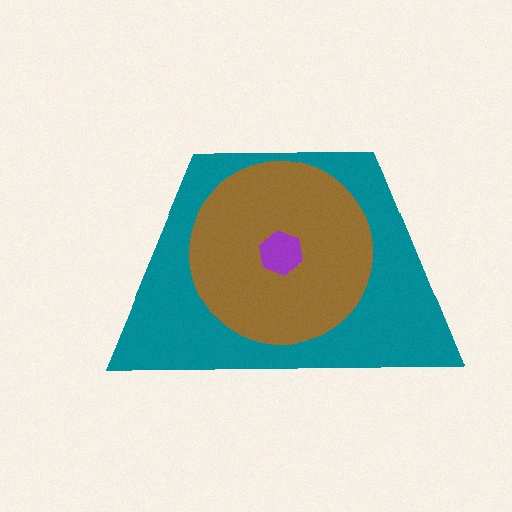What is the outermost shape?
The teal trapezoid.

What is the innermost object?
The purple hexagon.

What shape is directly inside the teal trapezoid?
The brown circle.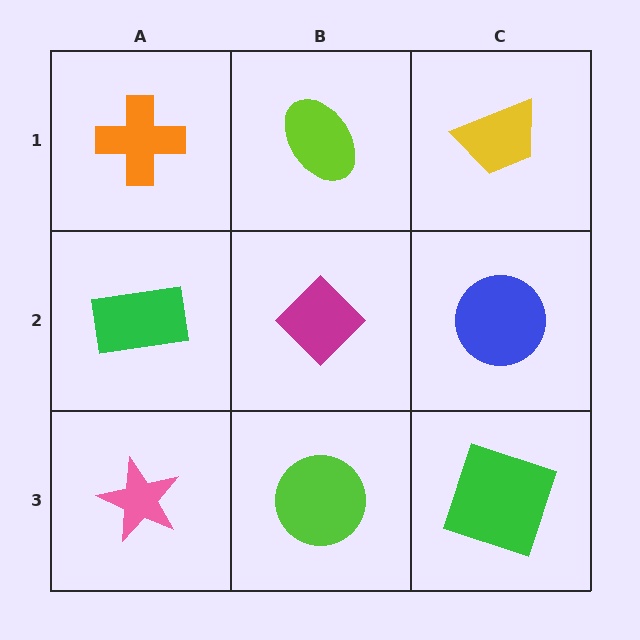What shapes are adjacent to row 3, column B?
A magenta diamond (row 2, column B), a pink star (row 3, column A), a green square (row 3, column C).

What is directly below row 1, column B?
A magenta diamond.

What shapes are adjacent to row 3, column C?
A blue circle (row 2, column C), a lime circle (row 3, column B).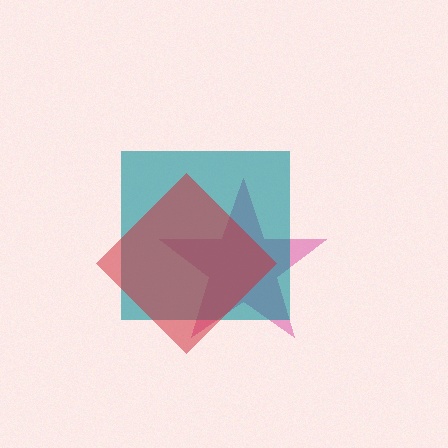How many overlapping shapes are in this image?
There are 3 overlapping shapes in the image.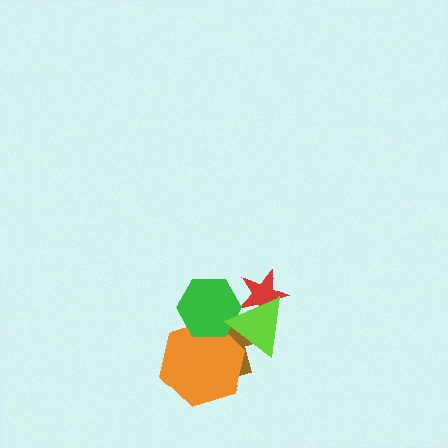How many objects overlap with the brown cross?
4 objects overlap with the brown cross.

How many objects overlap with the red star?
2 objects overlap with the red star.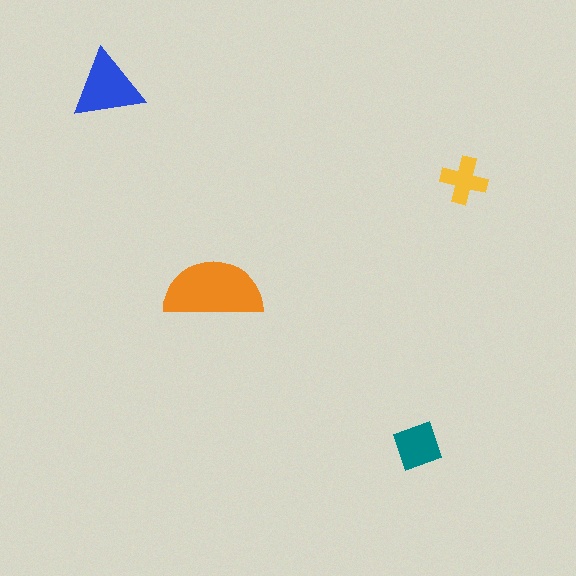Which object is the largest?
The orange semicircle.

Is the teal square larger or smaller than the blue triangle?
Smaller.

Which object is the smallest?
The yellow cross.